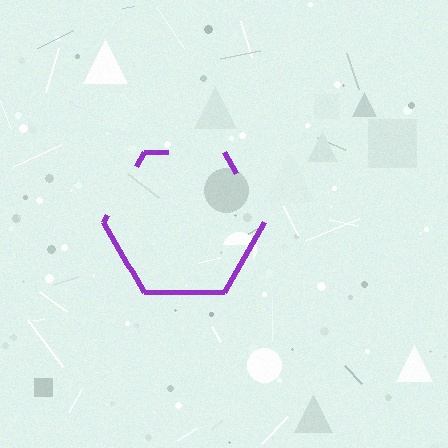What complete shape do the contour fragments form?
The contour fragments form a hexagon.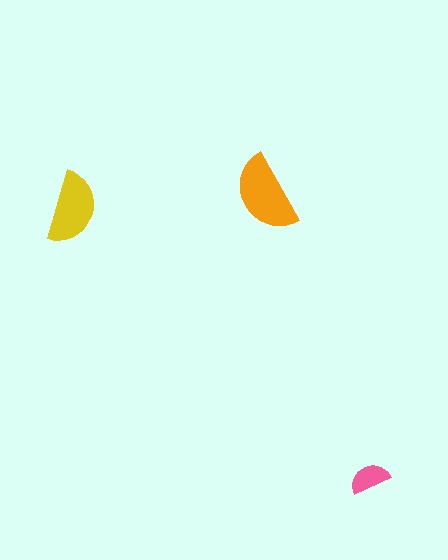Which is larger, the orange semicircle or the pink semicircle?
The orange one.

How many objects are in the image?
There are 3 objects in the image.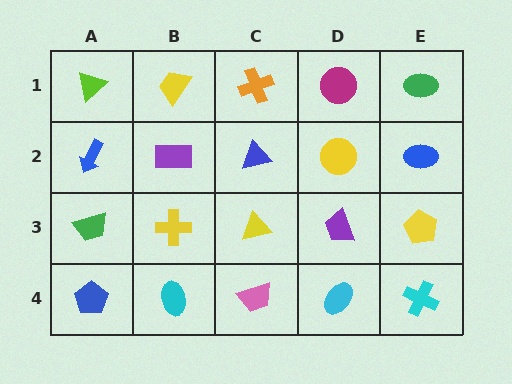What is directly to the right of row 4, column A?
A cyan ellipse.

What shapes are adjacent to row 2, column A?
A lime triangle (row 1, column A), a green trapezoid (row 3, column A), a purple rectangle (row 2, column B).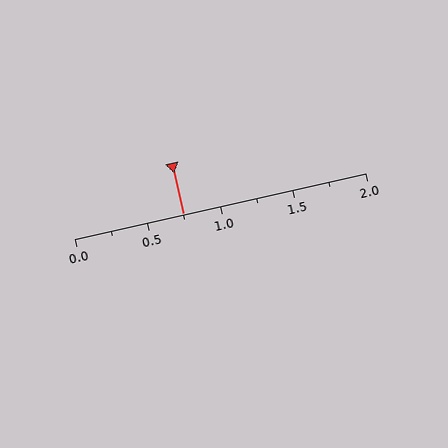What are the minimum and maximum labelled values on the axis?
The axis runs from 0.0 to 2.0.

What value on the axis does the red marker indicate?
The marker indicates approximately 0.75.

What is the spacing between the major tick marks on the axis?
The major ticks are spaced 0.5 apart.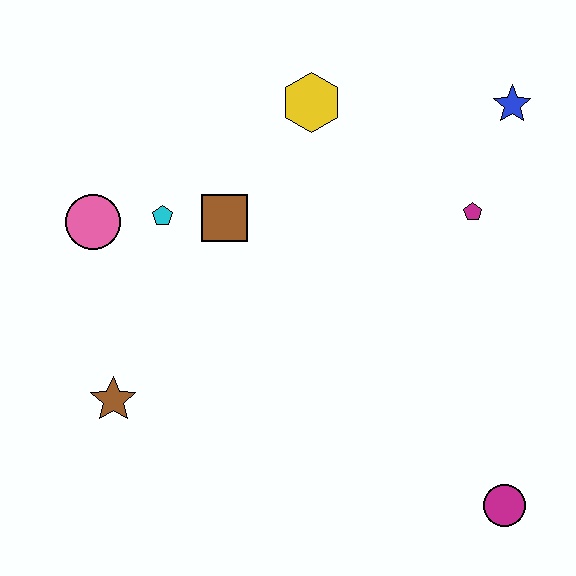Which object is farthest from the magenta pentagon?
The brown star is farthest from the magenta pentagon.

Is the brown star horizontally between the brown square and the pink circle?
Yes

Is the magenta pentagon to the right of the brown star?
Yes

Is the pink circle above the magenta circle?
Yes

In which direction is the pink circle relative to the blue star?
The pink circle is to the left of the blue star.